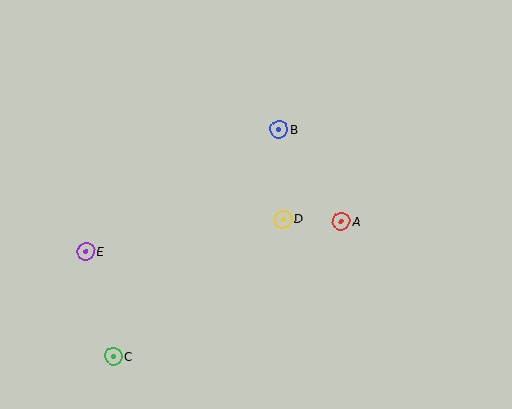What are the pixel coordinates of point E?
Point E is at (85, 251).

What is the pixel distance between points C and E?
The distance between C and E is 108 pixels.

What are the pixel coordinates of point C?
Point C is at (113, 356).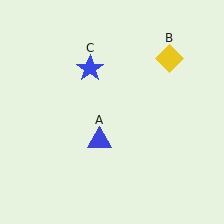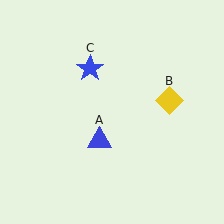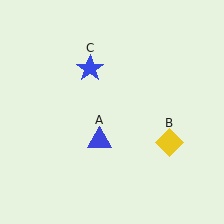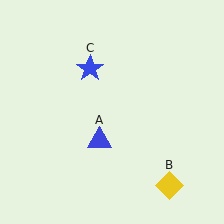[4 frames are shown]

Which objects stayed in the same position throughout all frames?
Blue triangle (object A) and blue star (object C) remained stationary.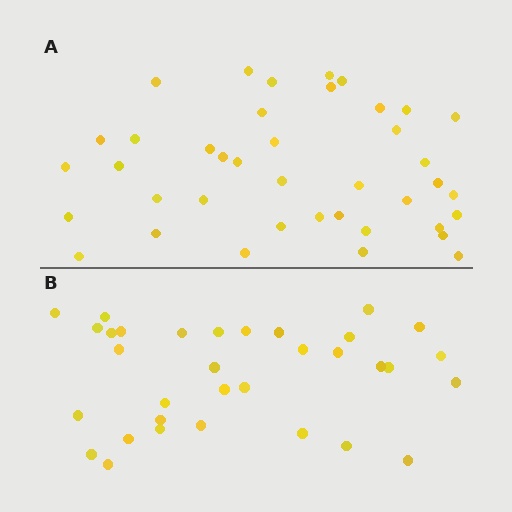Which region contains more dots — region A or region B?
Region A (the top region) has more dots.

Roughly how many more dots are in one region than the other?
Region A has roughly 8 or so more dots than region B.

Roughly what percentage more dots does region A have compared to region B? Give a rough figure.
About 20% more.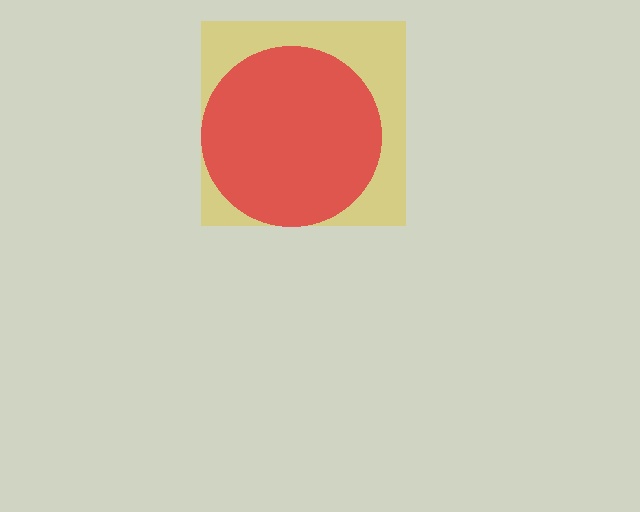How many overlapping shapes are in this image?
There are 2 overlapping shapes in the image.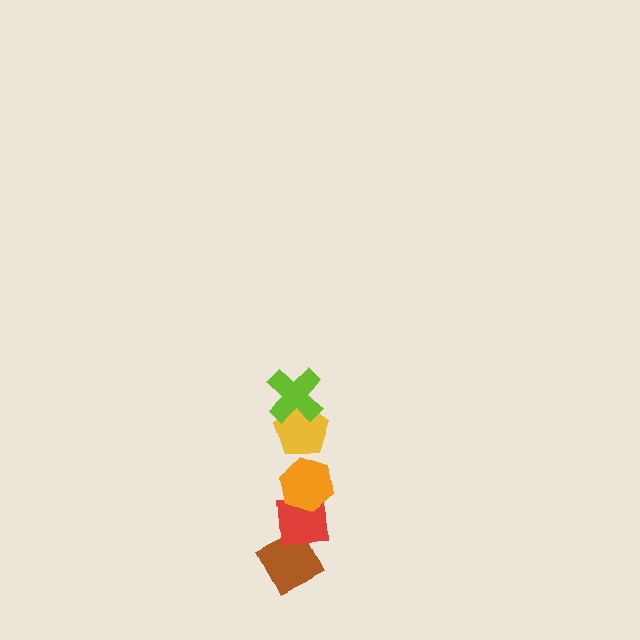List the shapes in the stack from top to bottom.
From top to bottom: the lime cross, the yellow pentagon, the orange hexagon, the red square, the brown diamond.